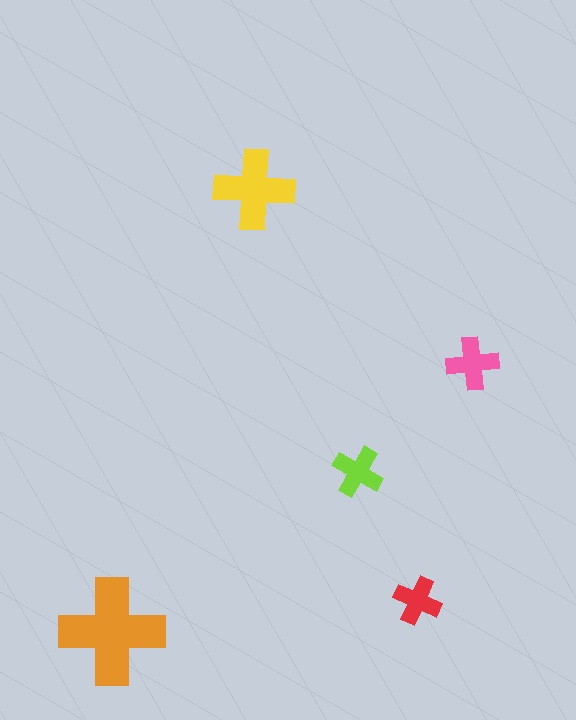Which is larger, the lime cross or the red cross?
The lime one.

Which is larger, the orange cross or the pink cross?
The orange one.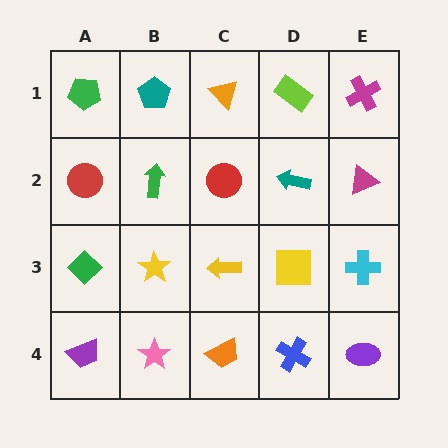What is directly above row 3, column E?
A magenta triangle.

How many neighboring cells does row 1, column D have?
3.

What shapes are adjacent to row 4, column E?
A cyan cross (row 3, column E), a blue cross (row 4, column D).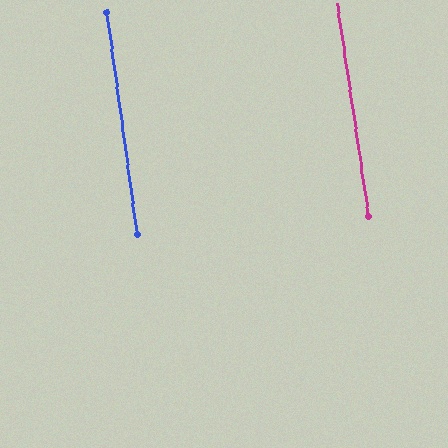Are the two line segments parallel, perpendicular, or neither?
Parallel — their directions differ by only 0.5°.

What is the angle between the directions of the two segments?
Approximately 1 degree.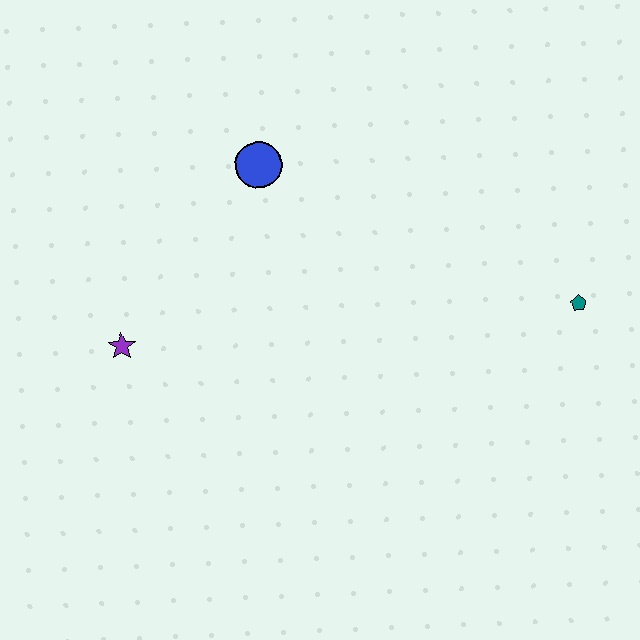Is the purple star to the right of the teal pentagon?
No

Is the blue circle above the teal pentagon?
Yes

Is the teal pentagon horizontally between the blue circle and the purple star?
No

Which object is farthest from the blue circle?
The teal pentagon is farthest from the blue circle.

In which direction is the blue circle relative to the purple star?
The blue circle is above the purple star.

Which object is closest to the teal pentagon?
The blue circle is closest to the teal pentagon.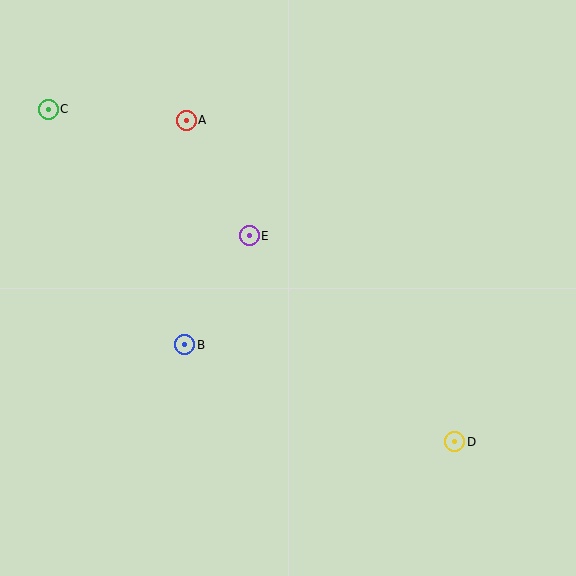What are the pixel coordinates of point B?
Point B is at (185, 345).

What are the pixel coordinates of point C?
Point C is at (48, 109).